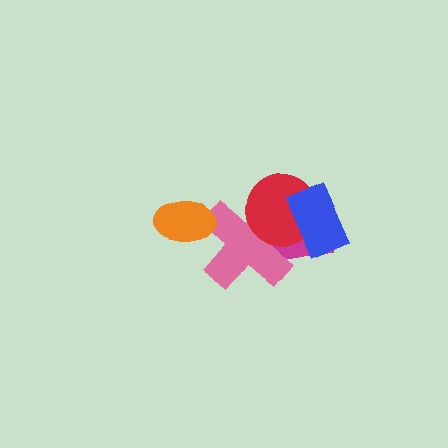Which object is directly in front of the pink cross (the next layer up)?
The red circle is directly in front of the pink cross.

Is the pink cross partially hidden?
Yes, it is partially covered by another shape.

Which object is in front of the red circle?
The blue rectangle is in front of the red circle.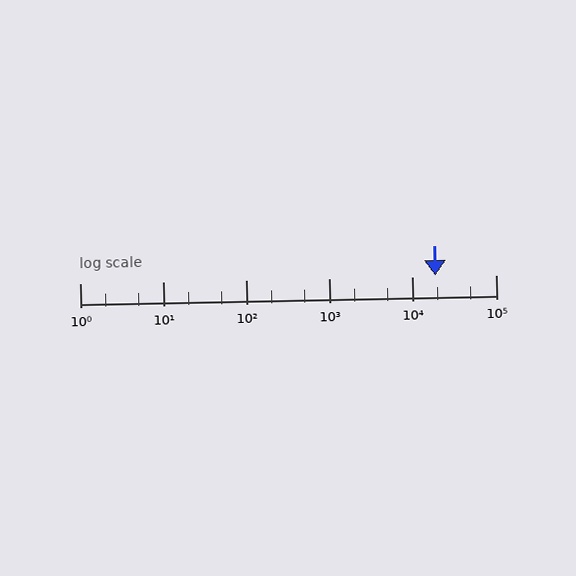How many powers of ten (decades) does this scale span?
The scale spans 5 decades, from 1 to 100000.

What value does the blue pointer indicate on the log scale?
The pointer indicates approximately 19000.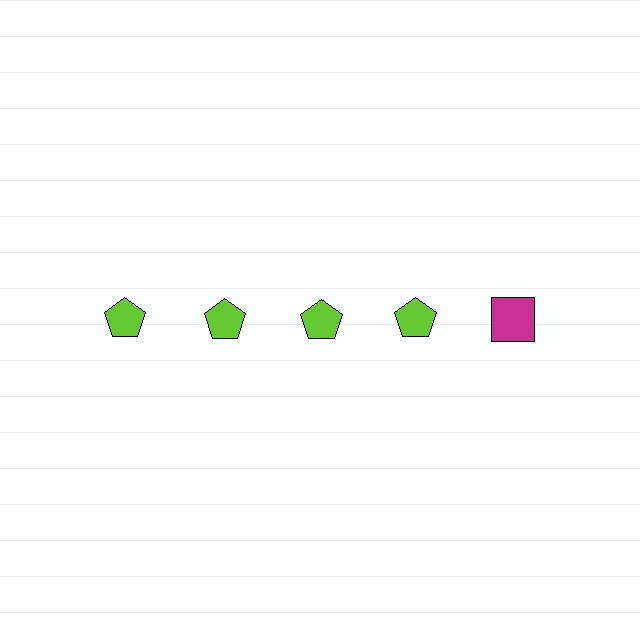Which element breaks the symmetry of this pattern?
The magenta square in the top row, rightmost column breaks the symmetry. All other shapes are lime pentagons.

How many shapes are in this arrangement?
There are 5 shapes arranged in a grid pattern.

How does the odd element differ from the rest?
It differs in both color (magenta instead of lime) and shape (square instead of pentagon).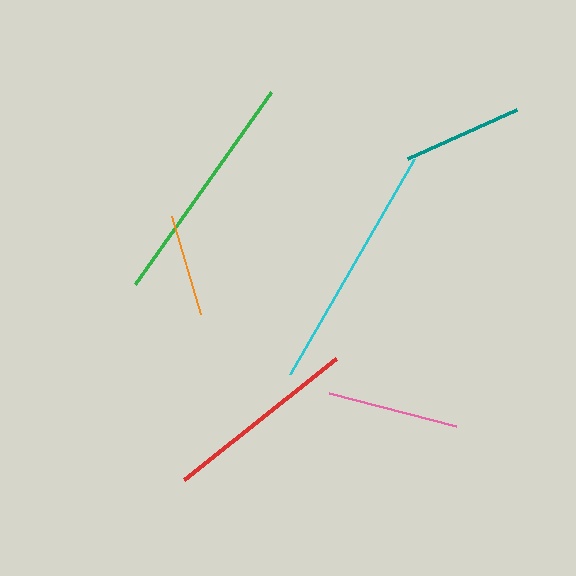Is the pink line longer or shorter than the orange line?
The pink line is longer than the orange line.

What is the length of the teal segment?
The teal segment is approximately 120 pixels long.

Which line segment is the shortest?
The orange line is the shortest at approximately 101 pixels.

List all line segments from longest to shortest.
From longest to shortest: cyan, green, red, pink, teal, orange.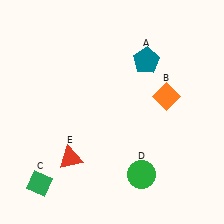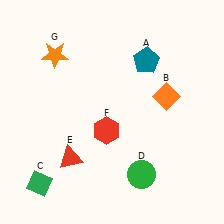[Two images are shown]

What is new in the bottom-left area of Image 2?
A red hexagon (F) was added in the bottom-left area of Image 2.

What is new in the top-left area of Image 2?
An orange star (G) was added in the top-left area of Image 2.